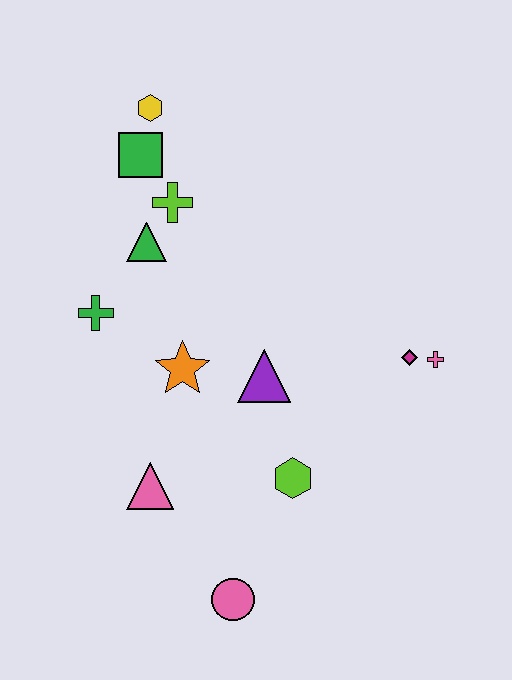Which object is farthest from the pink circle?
The yellow hexagon is farthest from the pink circle.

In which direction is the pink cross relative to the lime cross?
The pink cross is to the right of the lime cross.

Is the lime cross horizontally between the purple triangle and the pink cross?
No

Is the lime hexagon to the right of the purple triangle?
Yes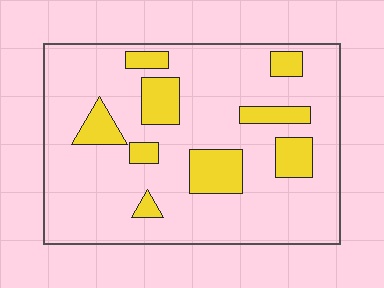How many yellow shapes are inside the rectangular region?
9.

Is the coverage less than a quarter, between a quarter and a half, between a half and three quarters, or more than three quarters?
Less than a quarter.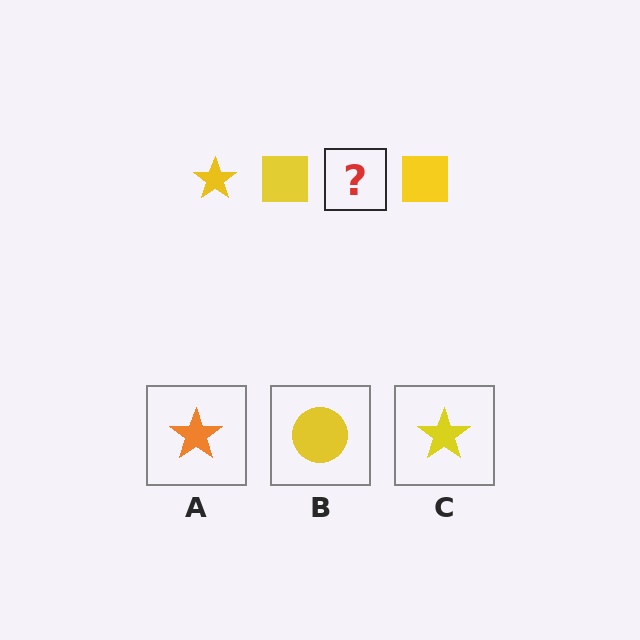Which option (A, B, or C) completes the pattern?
C.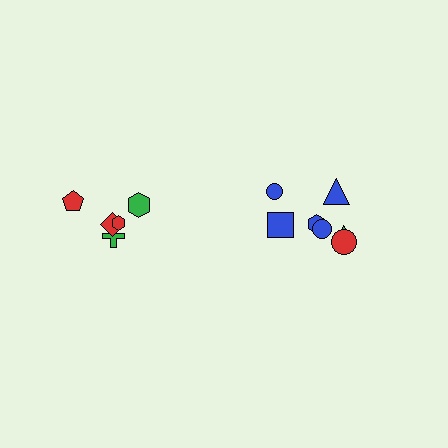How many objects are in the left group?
There are 5 objects.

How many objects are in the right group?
There are 7 objects.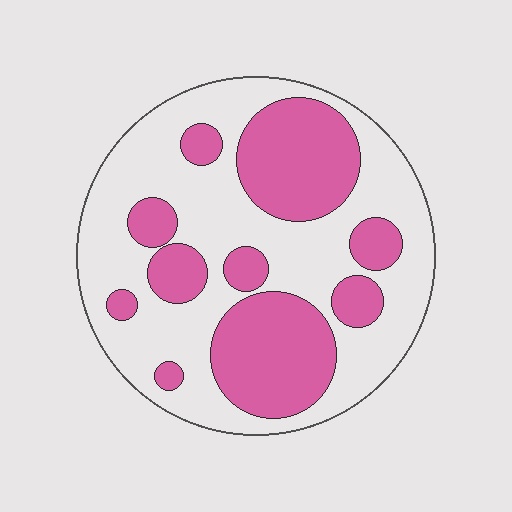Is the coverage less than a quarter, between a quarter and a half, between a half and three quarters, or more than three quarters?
Between a quarter and a half.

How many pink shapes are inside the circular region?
10.